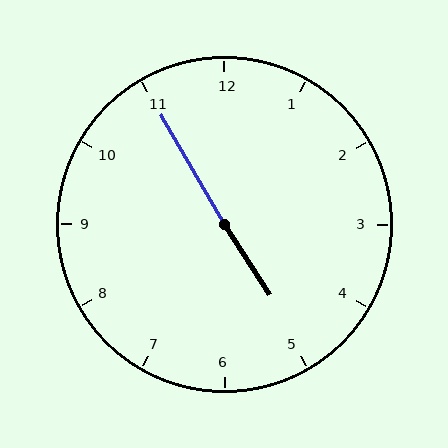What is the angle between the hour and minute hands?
Approximately 178 degrees.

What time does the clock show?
4:55.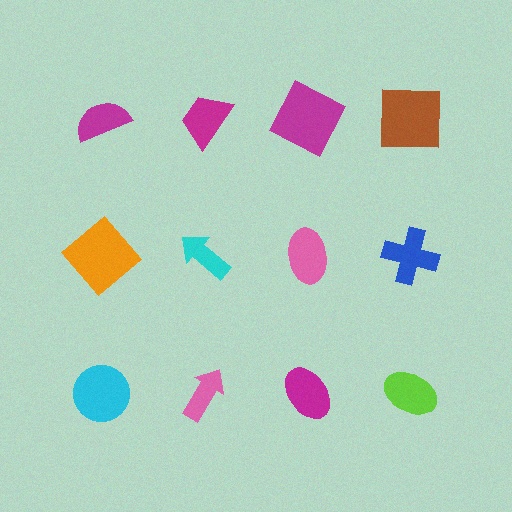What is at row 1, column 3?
A magenta square.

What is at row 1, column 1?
A magenta semicircle.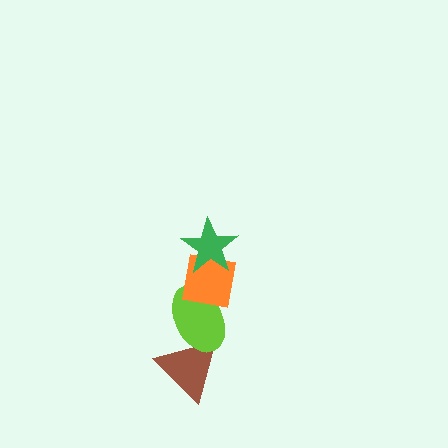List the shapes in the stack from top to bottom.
From top to bottom: the green star, the orange square, the lime ellipse, the brown triangle.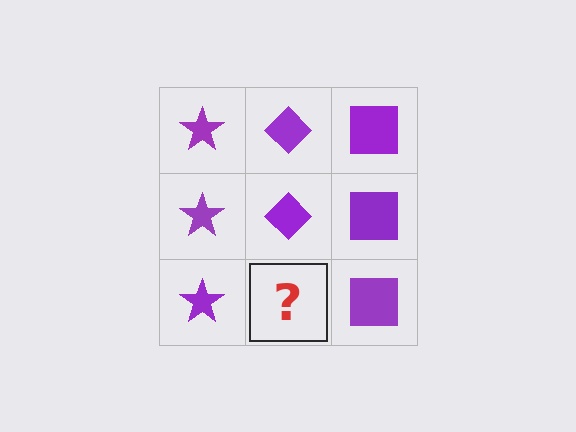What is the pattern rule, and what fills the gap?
The rule is that each column has a consistent shape. The gap should be filled with a purple diamond.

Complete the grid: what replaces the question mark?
The question mark should be replaced with a purple diamond.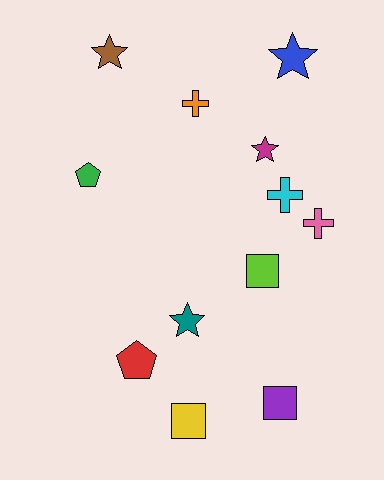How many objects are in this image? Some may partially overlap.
There are 12 objects.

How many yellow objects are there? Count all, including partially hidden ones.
There is 1 yellow object.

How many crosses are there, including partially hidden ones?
There are 3 crosses.